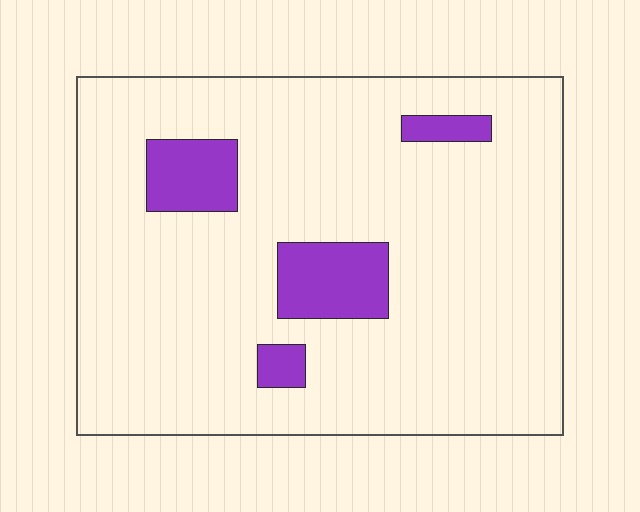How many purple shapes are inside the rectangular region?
4.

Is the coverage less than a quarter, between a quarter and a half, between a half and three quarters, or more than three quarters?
Less than a quarter.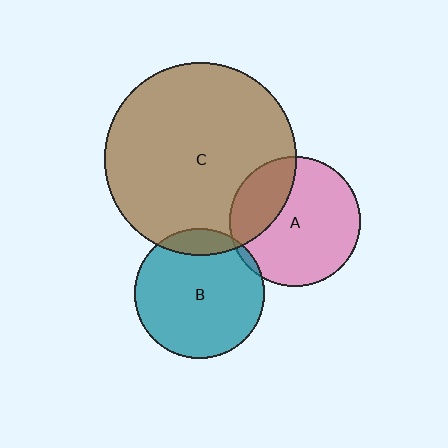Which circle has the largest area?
Circle C (brown).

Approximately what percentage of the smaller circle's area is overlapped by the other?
Approximately 30%.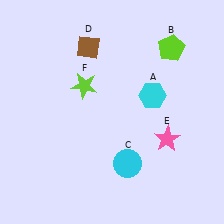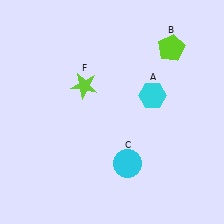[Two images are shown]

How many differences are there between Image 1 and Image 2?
There are 2 differences between the two images.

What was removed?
The pink star (E), the brown diamond (D) were removed in Image 2.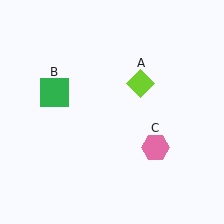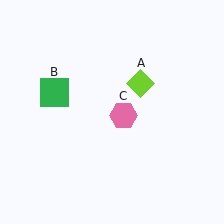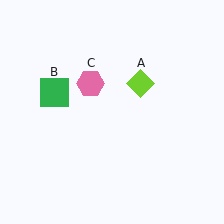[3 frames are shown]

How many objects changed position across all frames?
1 object changed position: pink hexagon (object C).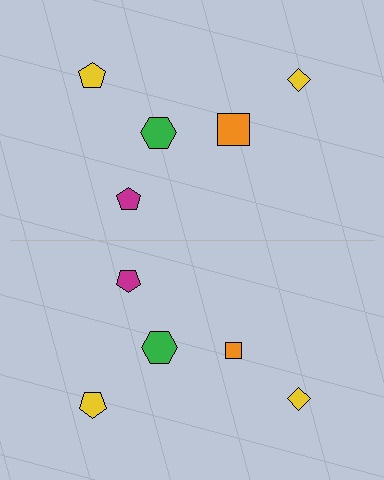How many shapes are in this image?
There are 10 shapes in this image.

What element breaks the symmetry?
The orange square on the bottom side has a different size than its mirror counterpart.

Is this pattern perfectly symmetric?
No, the pattern is not perfectly symmetric. The orange square on the bottom side has a different size than its mirror counterpart.